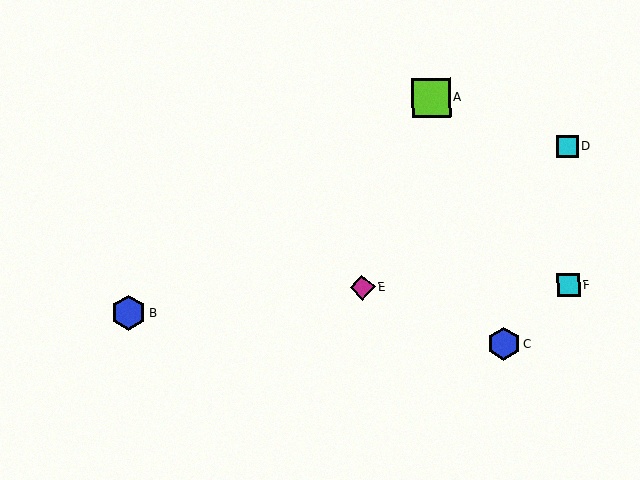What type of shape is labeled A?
Shape A is a lime square.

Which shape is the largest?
The lime square (labeled A) is the largest.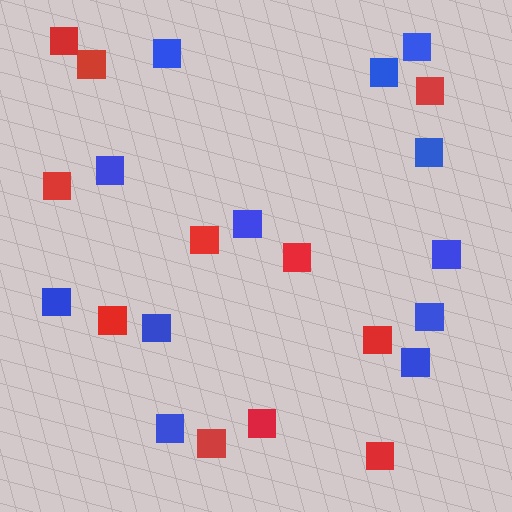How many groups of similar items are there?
There are 2 groups: one group of red squares (11) and one group of blue squares (12).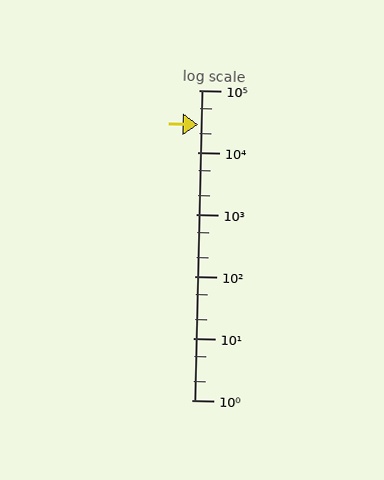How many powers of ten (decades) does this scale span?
The scale spans 5 decades, from 1 to 100000.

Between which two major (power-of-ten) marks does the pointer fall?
The pointer is between 10000 and 100000.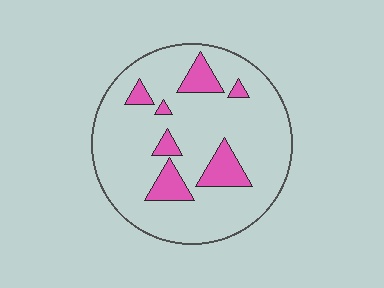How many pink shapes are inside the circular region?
7.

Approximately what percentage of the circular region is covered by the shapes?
Approximately 15%.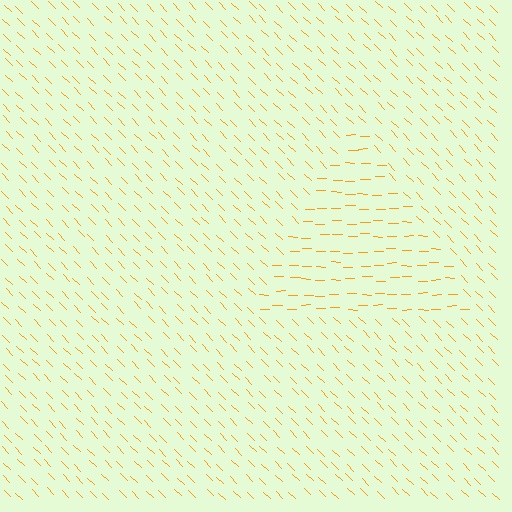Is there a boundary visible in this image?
Yes, there is a texture boundary formed by a change in line orientation.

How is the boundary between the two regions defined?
The boundary is defined purely by a change in line orientation (approximately 45 degrees difference). All lines are the same color and thickness.